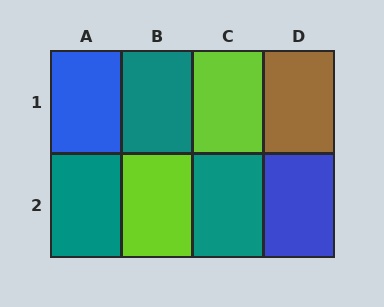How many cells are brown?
1 cell is brown.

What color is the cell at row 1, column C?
Lime.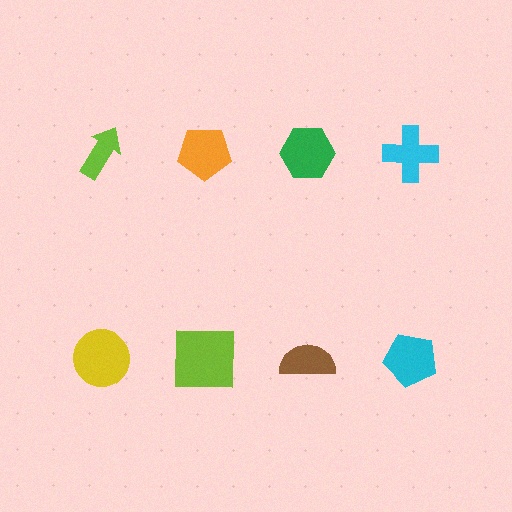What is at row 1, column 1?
A lime arrow.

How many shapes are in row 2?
4 shapes.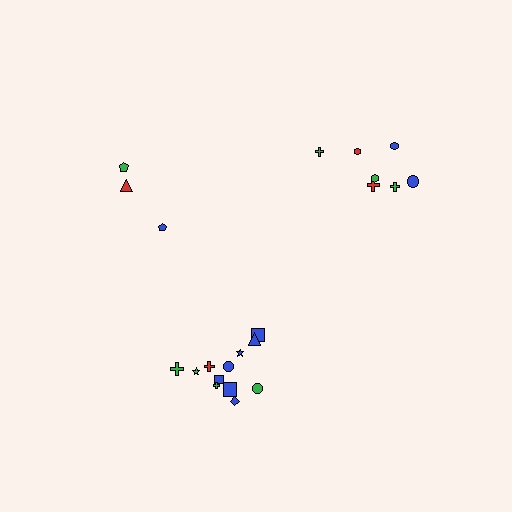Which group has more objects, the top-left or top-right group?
The top-right group.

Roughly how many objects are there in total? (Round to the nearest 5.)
Roughly 20 objects in total.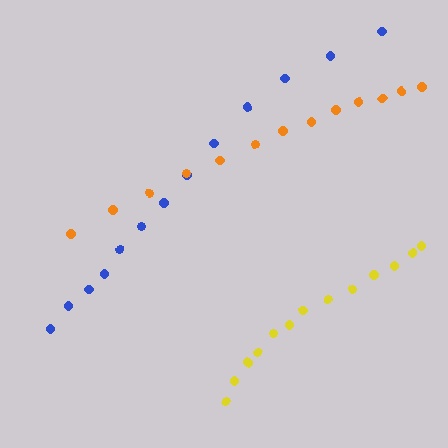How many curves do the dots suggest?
There are 3 distinct paths.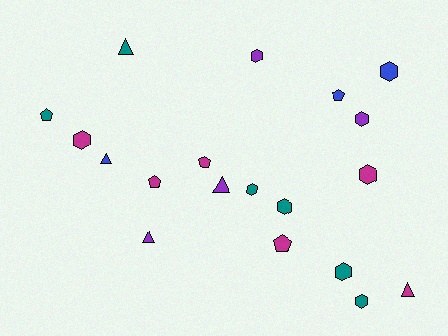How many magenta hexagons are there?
There are 2 magenta hexagons.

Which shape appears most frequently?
Hexagon, with 9 objects.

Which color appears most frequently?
Teal, with 6 objects.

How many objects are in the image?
There are 19 objects.